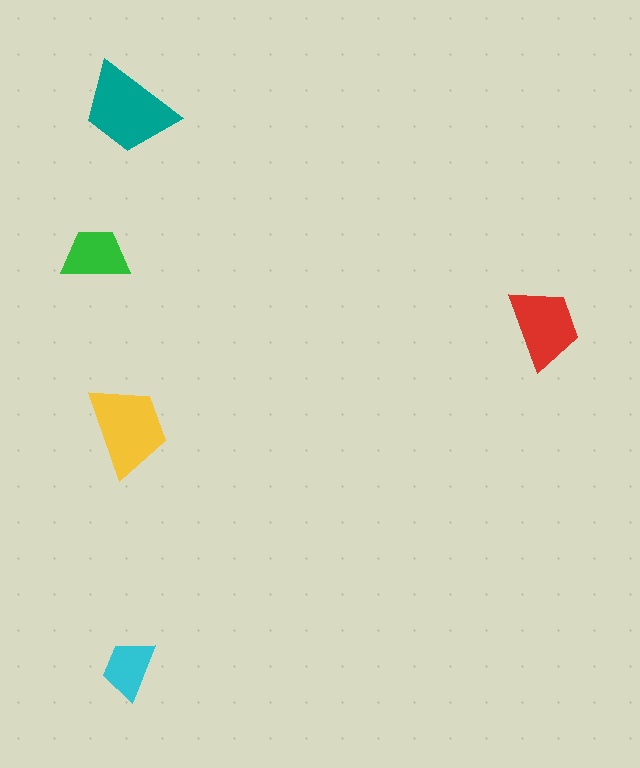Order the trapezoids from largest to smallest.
the teal one, the yellow one, the red one, the green one, the cyan one.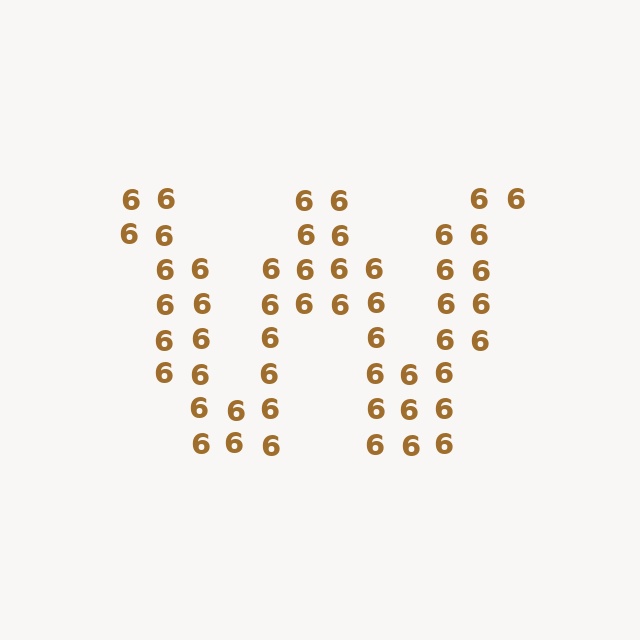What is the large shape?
The large shape is the letter W.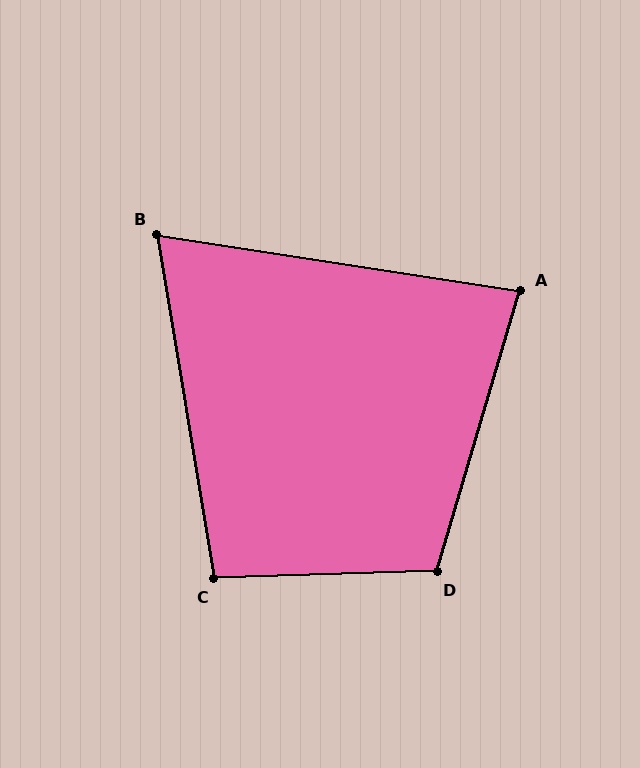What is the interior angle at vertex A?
Approximately 82 degrees (acute).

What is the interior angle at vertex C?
Approximately 98 degrees (obtuse).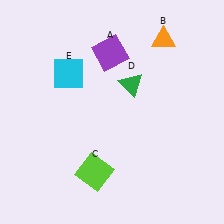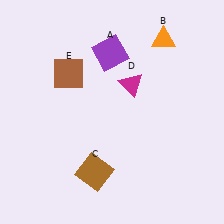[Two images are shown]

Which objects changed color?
C changed from lime to brown. D changed from green to magenta. E changed from cyan to brown.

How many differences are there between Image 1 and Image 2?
There are 3 differences between the two images.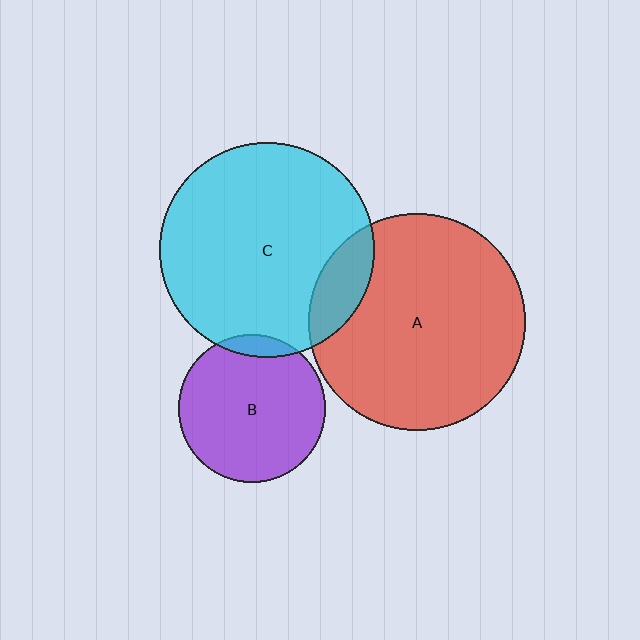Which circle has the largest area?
Circle A (red).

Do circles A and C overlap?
Yes.